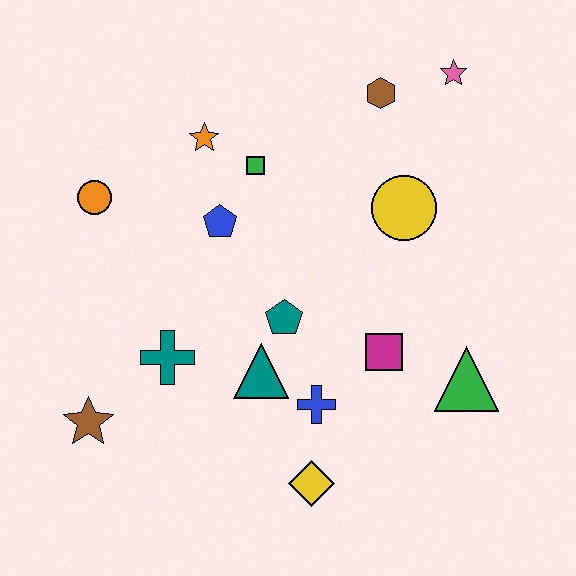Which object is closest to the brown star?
The teal cross is closest to the brown star.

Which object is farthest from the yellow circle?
The brown star is farthest from the yellow circle.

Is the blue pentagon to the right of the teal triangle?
No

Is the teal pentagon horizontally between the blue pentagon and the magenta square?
Yes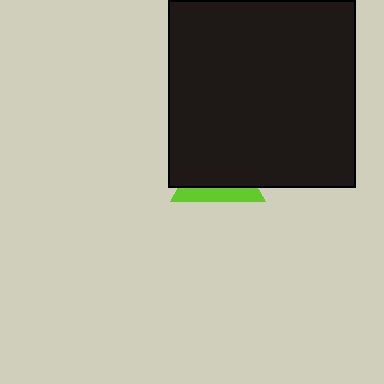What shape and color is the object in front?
The object in front is a black square.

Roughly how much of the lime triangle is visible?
A small part of it is visible (roughly 31%).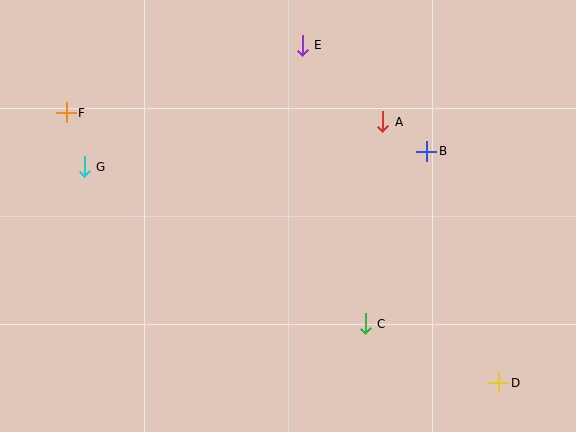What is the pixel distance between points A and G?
The distance between A and G is 302 pixels.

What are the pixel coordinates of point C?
Point C is at (365, 324).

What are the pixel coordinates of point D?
Point D is at (499, 383).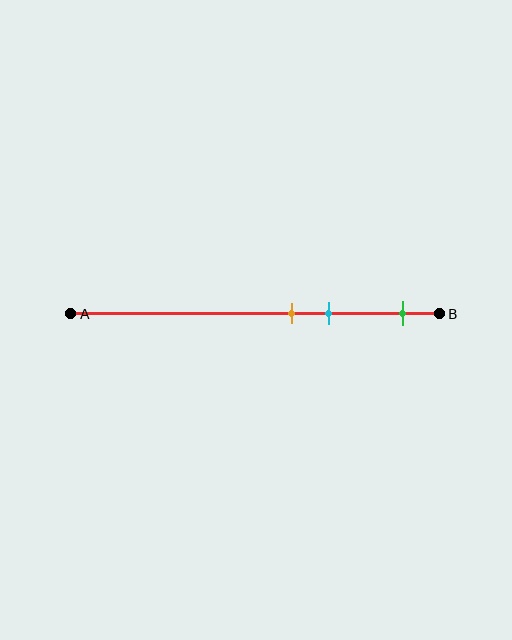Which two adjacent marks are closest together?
The orange and cyan marks are the closest adjacent pair.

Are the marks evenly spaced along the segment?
No, the marks are not evenly spaced.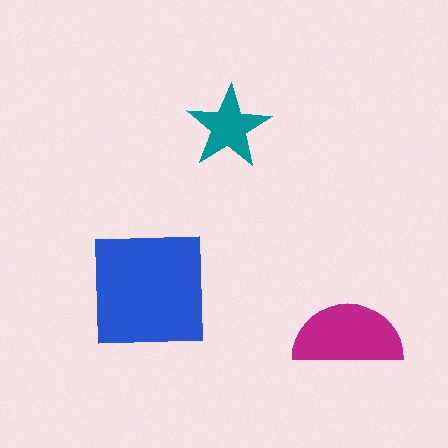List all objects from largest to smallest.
The blue square, the magenta semicircle, the teal star.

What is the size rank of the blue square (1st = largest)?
1st.